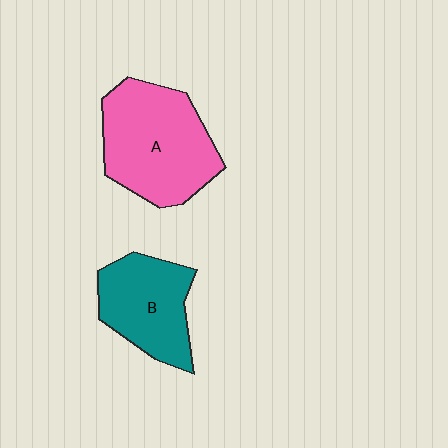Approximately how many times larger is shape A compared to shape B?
Approximately 1.4 times.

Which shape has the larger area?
Shape A (pink).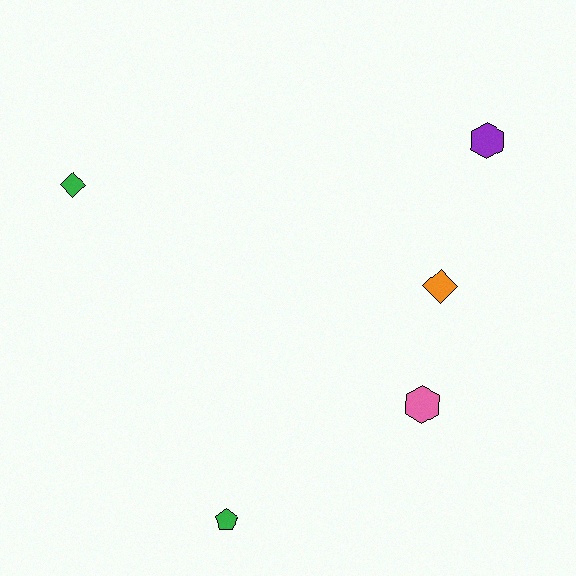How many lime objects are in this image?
There are no lime objects.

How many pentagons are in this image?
There is 1 pentagon.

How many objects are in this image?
There are 5 objects.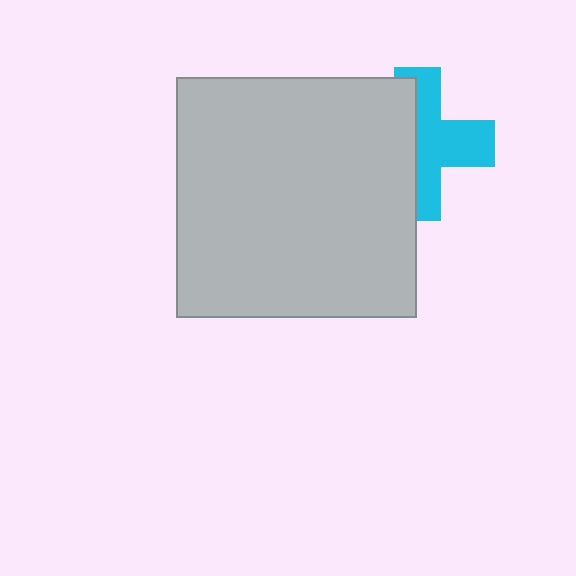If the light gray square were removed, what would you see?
You would see the complete cyan cross.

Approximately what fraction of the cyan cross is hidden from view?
Roughly 48% of the cyan cross is hidden behind the light gray square.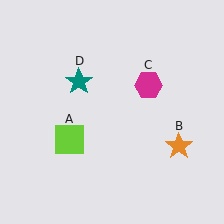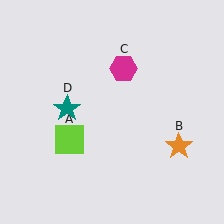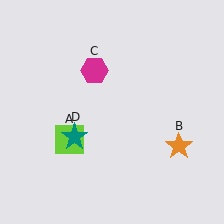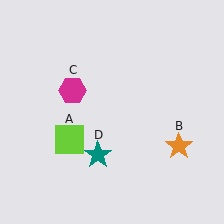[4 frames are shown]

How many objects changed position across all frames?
2 objects changed position: magenta hexagon (object C), teal star (object D).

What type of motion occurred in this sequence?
The magenta hexagon (object C), teal star (object D) rotated counterclockwise around the center of the scene.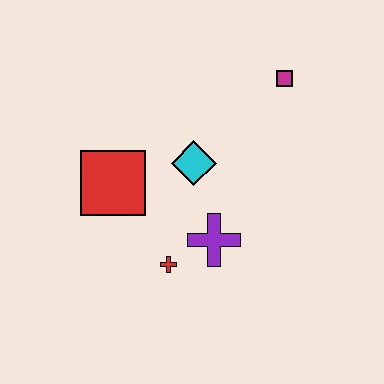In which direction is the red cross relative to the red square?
The red cross is below the red square.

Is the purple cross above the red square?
No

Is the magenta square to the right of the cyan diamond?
Yes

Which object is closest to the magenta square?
The cyan diamond is closest to the magenta square.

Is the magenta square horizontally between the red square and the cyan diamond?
No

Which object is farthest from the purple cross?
The magenta square is farthest from the purple cross.